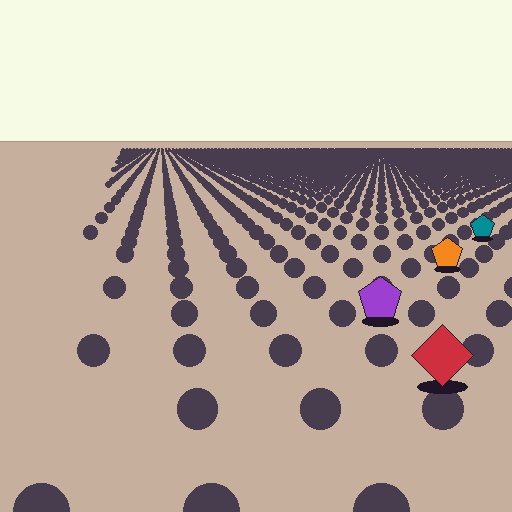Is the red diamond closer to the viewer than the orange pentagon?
Yes. The red diamond is closer — you can tell from the texture gradient: the ground texture is coarser near it.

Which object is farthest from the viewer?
The teal pentagon is farthest from the viewer. It appears smaller and the ground texture around it is denser.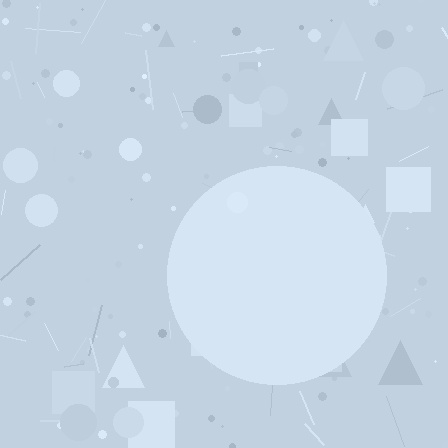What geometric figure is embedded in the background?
A circle is embedded in the background.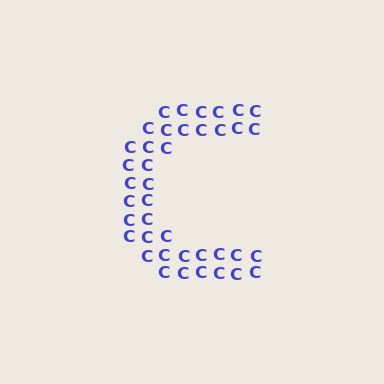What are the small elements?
The small elements are letter C's.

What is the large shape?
The large shape is the letter C.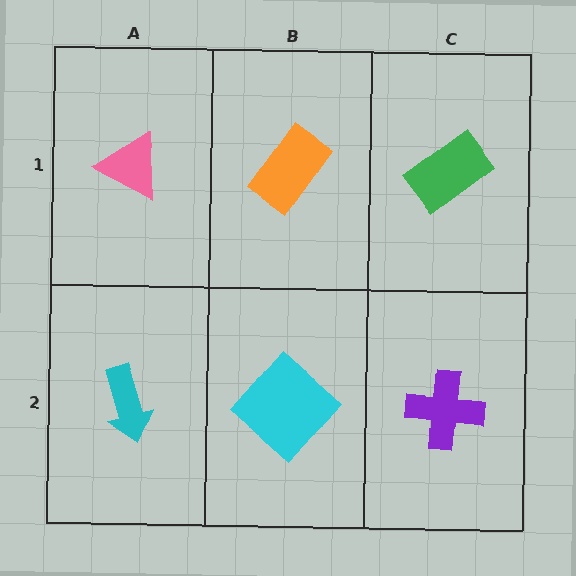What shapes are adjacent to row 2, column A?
A pink triangle (row 1, column A), a cyan diamond (row 2, column B).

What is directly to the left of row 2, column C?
A cyan diamond.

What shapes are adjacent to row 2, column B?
An orange rectangle (row 1, column B), a cyan arrow (row 2, column A), a purple cross (row 2, column C).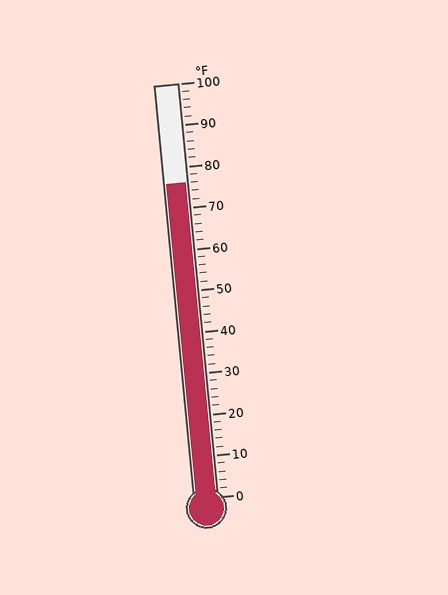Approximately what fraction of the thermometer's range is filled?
The thermometer is filled to approximately 75% of its range.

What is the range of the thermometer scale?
The thermometer scale ranges from 0°F to 100°F.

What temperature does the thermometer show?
The thermometer shows approximately 76°F.